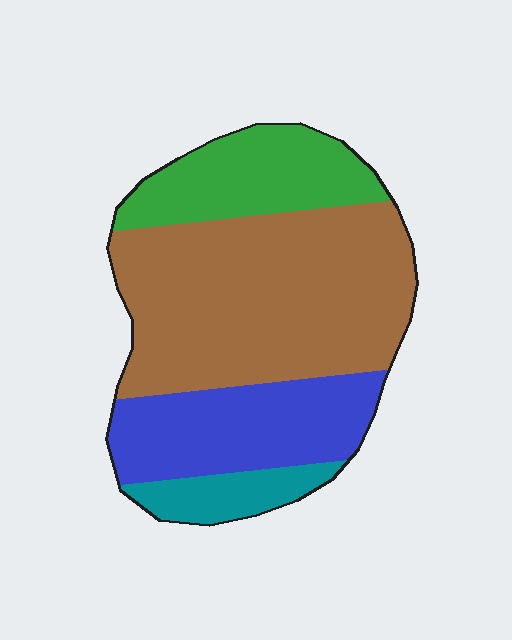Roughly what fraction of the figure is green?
Green covers 19% of the figure.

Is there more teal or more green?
Green.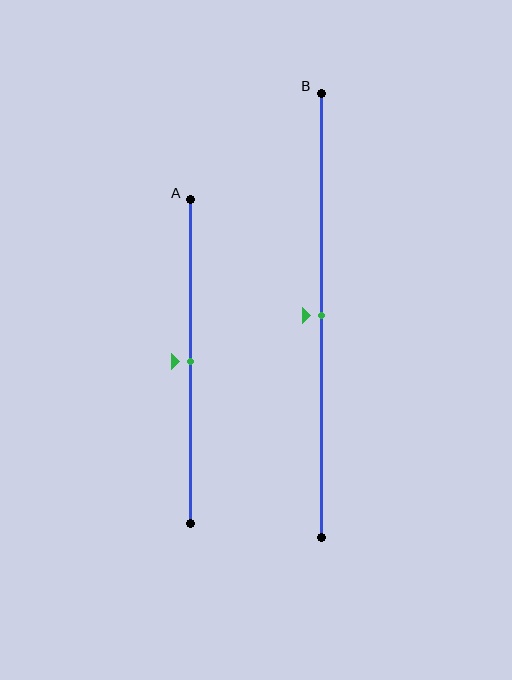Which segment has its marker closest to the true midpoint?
Segment A has its marker closest to the true midpoint.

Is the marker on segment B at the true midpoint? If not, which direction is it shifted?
Yes, the marker on segment B is at the true midpoint.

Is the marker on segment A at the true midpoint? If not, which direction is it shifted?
Yes, the marker on segment A is at the true midpoint.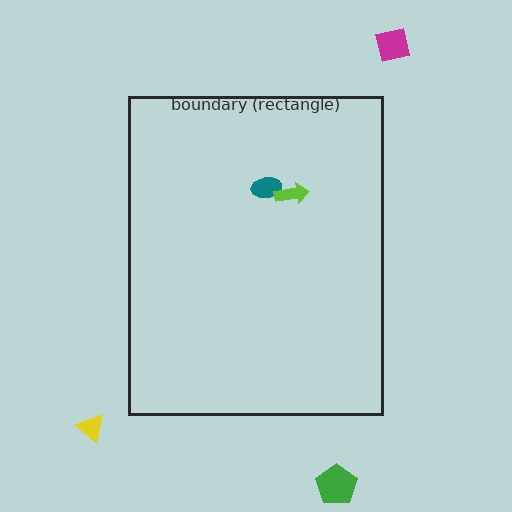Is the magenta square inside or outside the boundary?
Outside.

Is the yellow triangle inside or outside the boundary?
Outside.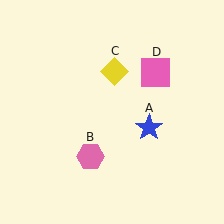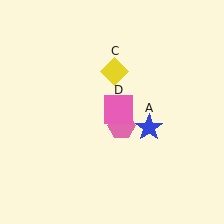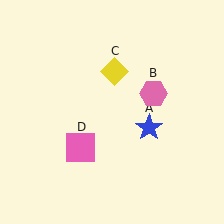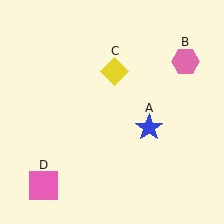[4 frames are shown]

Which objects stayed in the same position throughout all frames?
Blue star (object A) and yellow diamond (object C) remained stationary.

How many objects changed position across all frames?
2 objects changed position: pink hexagon (object B), pink square (object D).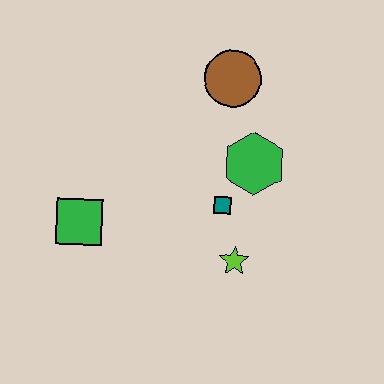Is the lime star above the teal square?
No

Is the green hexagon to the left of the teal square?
No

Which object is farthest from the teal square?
The green square is farthest from the teal square.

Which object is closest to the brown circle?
The green hexagon is closest to the brown circle.